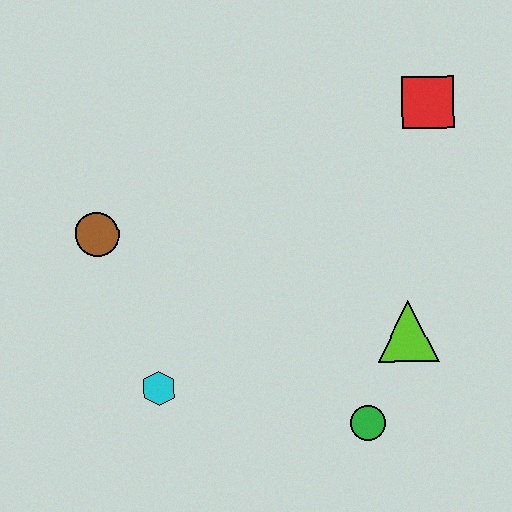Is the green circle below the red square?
Yes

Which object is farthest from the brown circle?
The red square is farthest from the brown circle.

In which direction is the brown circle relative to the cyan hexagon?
The brown circle is above the cyan hexagon.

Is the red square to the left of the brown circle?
No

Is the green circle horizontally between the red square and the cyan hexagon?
Yes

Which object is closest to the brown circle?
The cyan hexagon is closest to the brown circle.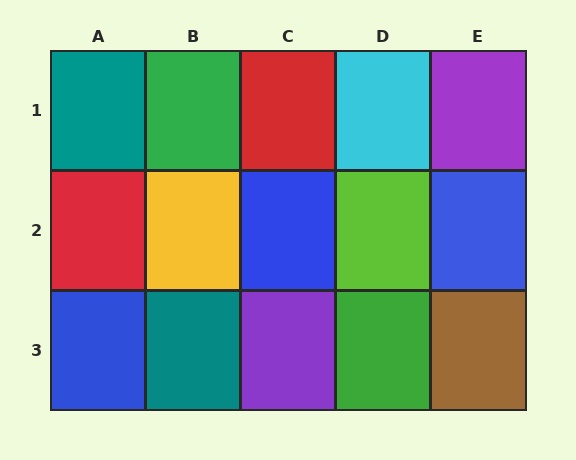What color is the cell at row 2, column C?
Blue.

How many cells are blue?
3 cells are blue.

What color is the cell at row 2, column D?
Lime.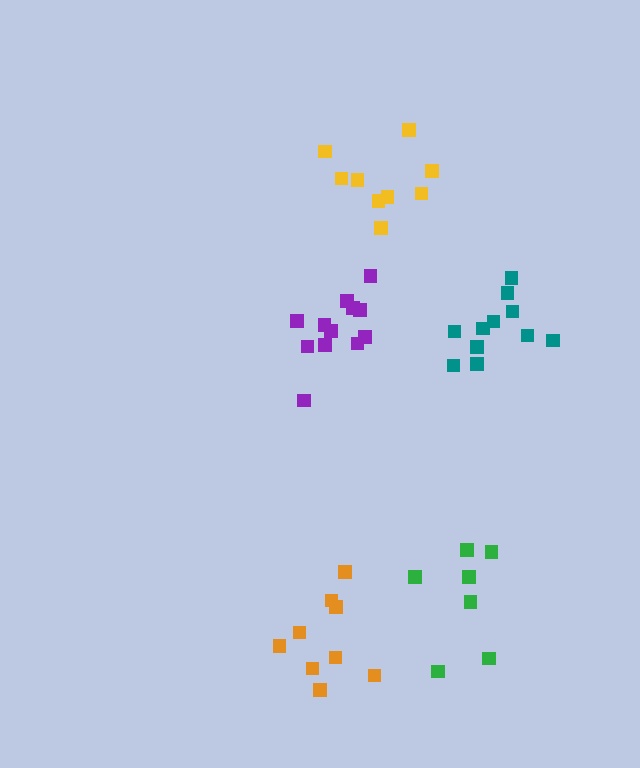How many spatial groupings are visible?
There are 5 spatial groupings.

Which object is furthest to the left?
The orange cluster is leftmost.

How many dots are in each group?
Group 1: 7 dots, Group 2: 9 dots, Group 3: 9 dots, Group 4: 11 dots, Group 5: 13 dots (49 total).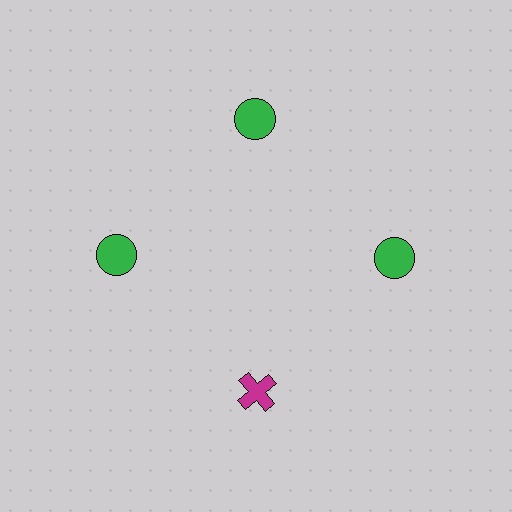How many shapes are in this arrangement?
There are 4 shapes arranged in a ring pattern.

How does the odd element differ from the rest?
It differs in both color (magenta instead of green) and shape (cross instead of circle).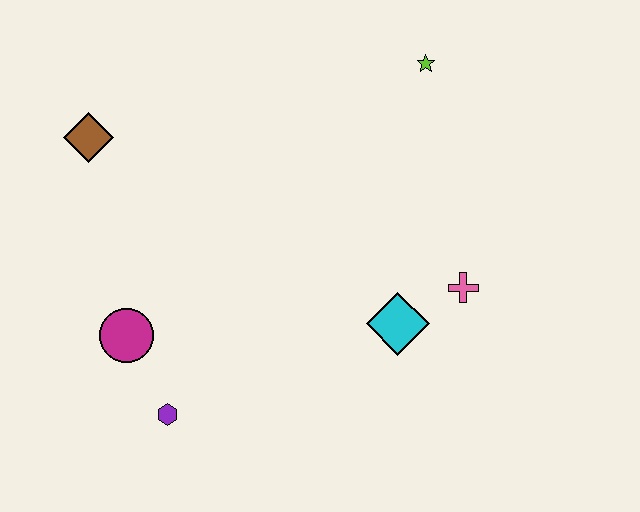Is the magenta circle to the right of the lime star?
No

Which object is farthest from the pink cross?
The brown diamond is farthest from the pink cross.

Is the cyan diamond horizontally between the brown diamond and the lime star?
Yes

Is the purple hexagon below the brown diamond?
Yes